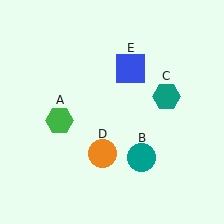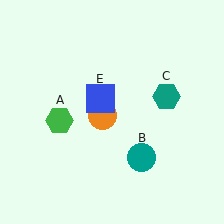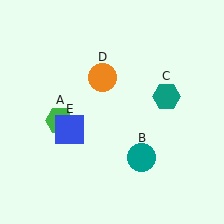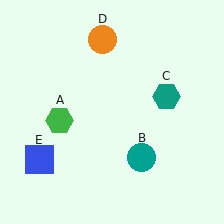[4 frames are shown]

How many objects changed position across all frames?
2 objects changed position: orange circle (object D), blue square (object E).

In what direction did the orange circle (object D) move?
The orange circle (object D) moved up.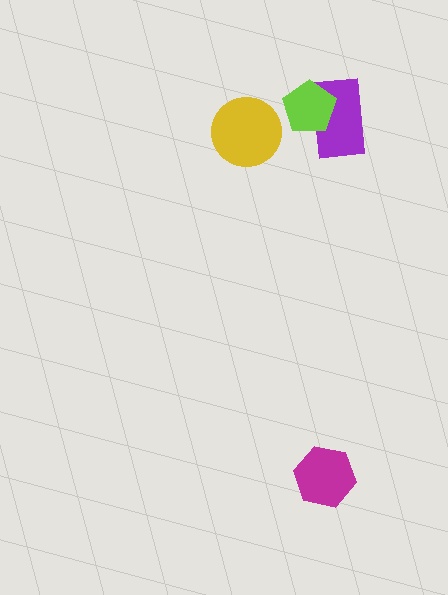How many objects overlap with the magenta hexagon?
0 objects overlap with the magenta hexagon.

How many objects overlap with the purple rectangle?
1 object overlaps with the purple rectangle.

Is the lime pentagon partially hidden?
No, no other shape covers it.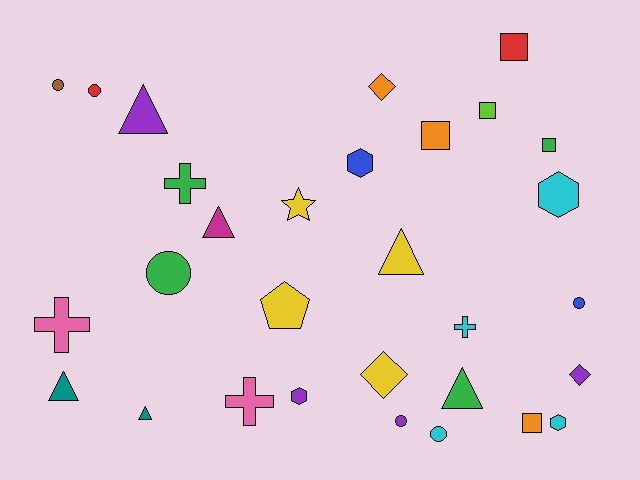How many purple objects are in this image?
There are 4 purple objects.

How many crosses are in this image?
There are 4 crosses.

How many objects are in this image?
There are 30 objects.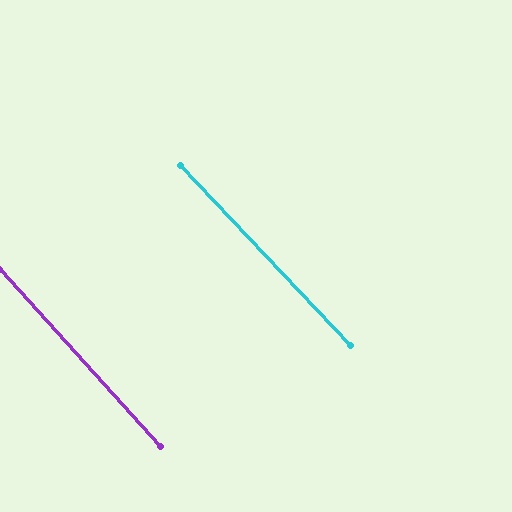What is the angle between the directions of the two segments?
Approximately 1 degree.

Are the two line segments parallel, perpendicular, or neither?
Parallel — their directions differ by only 0.9°.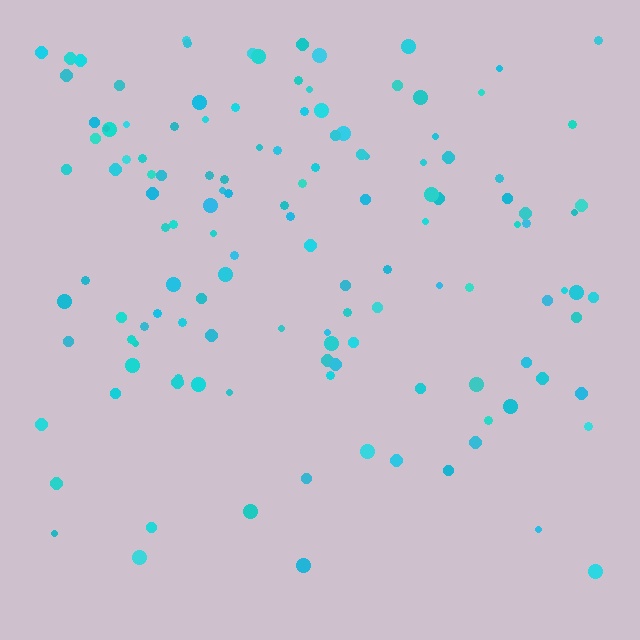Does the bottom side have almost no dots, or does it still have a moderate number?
Still a moderate number, just noticeably fewer than the top.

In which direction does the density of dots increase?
From bottom to top, with the top side densest.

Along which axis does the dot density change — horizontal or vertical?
Vertical.